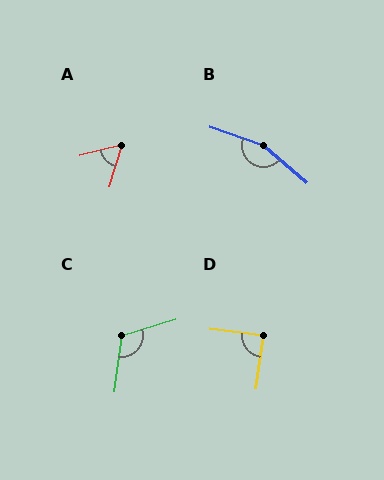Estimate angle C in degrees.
Approximately 115 degrees.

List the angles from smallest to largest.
A (60°), D (89°), C (115°), B (158°).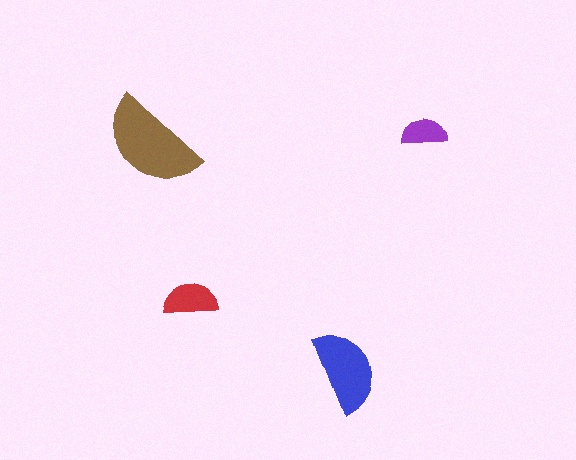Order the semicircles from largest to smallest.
the brown one, the blue one, the red one, the purple one.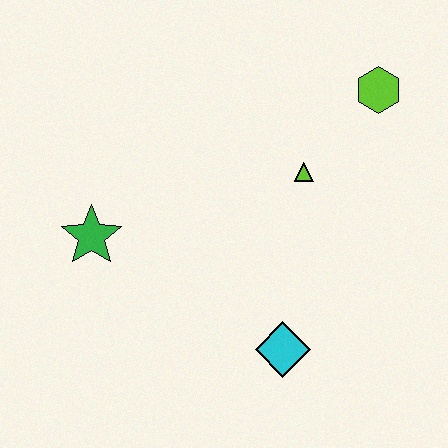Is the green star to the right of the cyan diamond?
No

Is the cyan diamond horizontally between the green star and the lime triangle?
Yes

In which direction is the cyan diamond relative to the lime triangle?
The cyan diamond is below the lime triangle.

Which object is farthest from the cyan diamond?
The lime hexagon is farthest from the cyan diamond.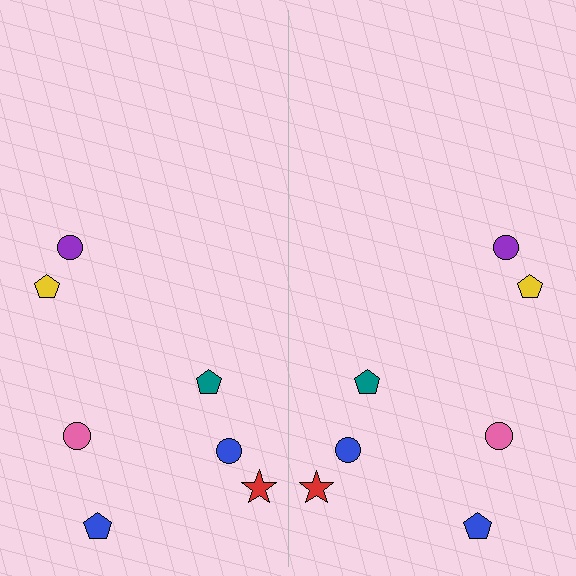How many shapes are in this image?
There are 14 shapes in this image.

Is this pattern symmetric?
Yes, this pattern has bilateral (reflection) symmetry.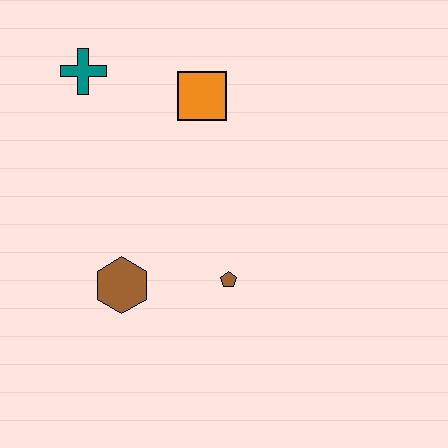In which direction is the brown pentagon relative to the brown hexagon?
The brown pentagon is to the right of the brown hexagon.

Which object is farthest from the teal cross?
The brown pentagon is farthest from the teal cross.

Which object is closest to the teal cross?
The orange square is closest to the teal cross.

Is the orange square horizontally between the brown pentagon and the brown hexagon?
Yes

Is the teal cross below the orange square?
No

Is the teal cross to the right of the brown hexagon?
No